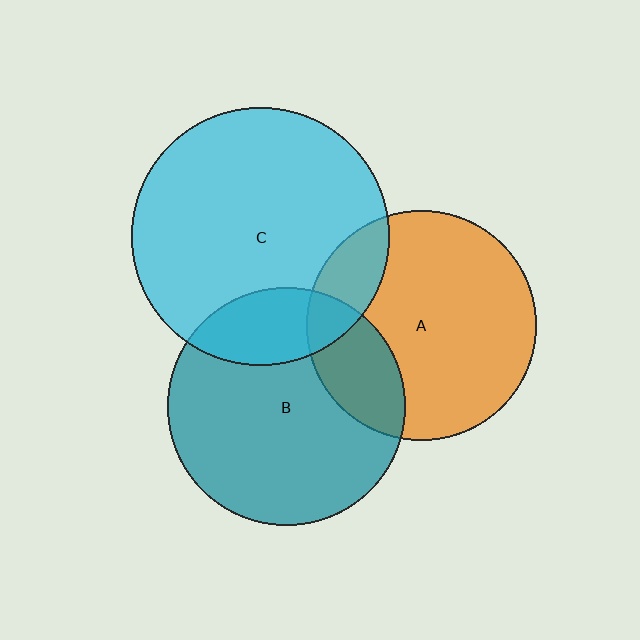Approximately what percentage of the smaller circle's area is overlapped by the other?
Approximately 20%.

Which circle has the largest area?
Circle C (cyan).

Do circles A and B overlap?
Yes.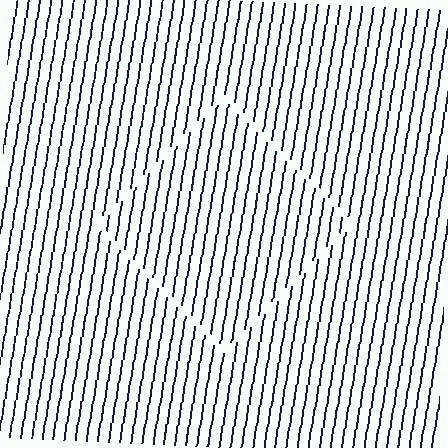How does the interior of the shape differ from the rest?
The interior of the shape contains the same grating, shifted by half a period — the contour is defined by the phase discontinuity where line-ends from the inner and outer gratings abut.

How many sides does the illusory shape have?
4 sides — the line-ends trace a square.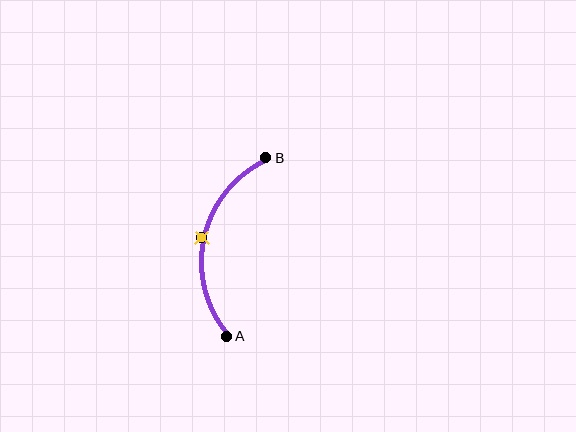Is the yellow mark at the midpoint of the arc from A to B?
Yes. The yellow mark lies on the arc at equal arc-length from both A and B — it is the arc midpoint.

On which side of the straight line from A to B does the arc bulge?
The arc bulges to the left of the straight line connecting A and B.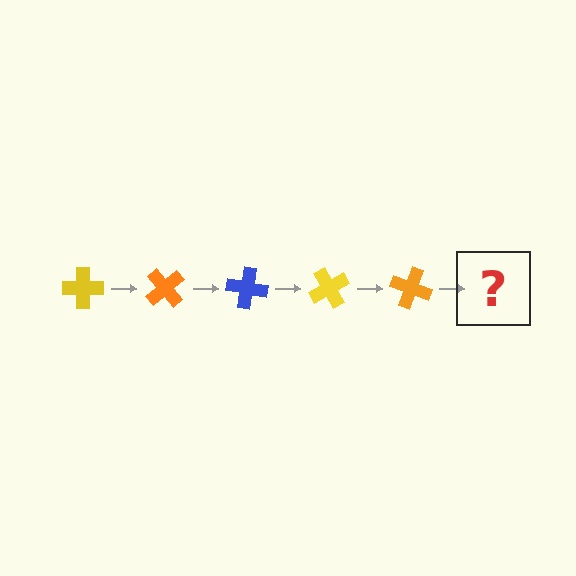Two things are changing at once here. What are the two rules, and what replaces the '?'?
The two rules are that it rotates 50 degrees each step and the color cycles through yellow, orange, and blue. The '?' should be a blue cross, rotated 250 degrees from the start.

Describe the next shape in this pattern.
It should be a blue cross, rotated 250 degrees from the start.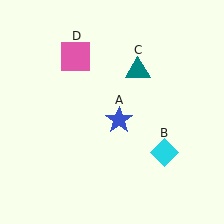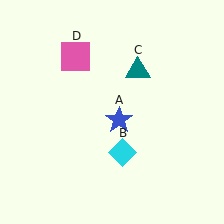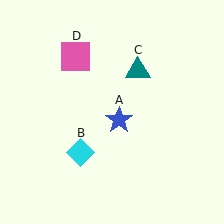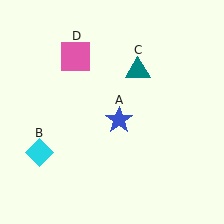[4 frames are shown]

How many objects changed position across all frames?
1 object changed position: cyan diamond (object B).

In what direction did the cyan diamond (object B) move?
The cyan diamond (object B) moved left.